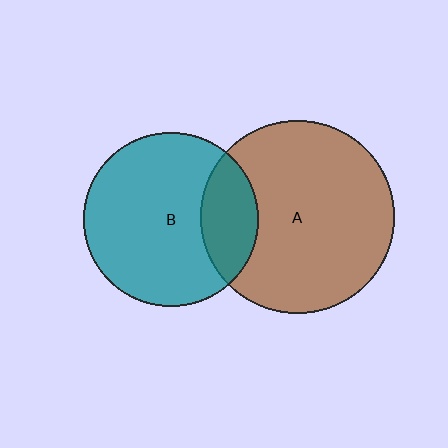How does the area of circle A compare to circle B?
Approximately 1.2 times.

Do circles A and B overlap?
Yes.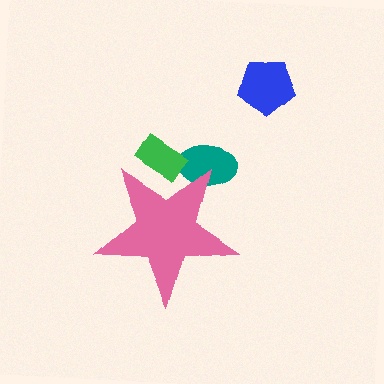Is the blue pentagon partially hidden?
No, the blue pentagon is fully visible.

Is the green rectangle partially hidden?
Yes, the green rectangle is partially hidden behind the pink star.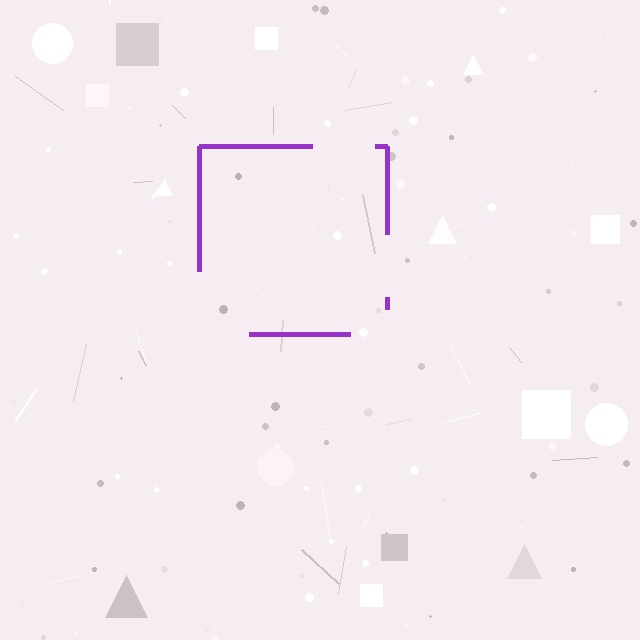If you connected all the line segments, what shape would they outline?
They would outline a square.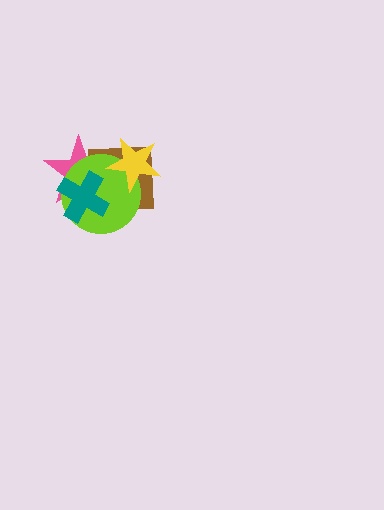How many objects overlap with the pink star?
4 objects overlap with the pink star.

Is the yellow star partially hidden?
No, no other shape covers it.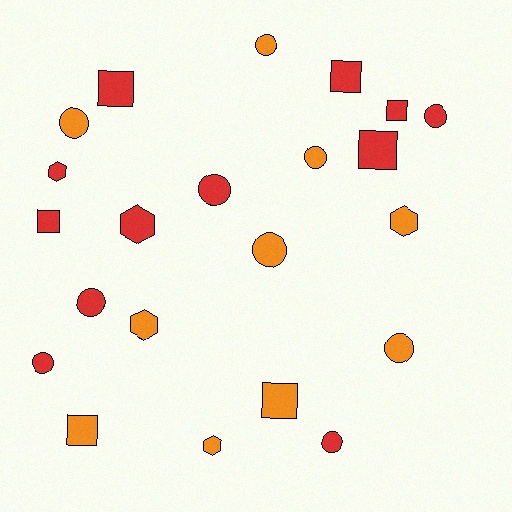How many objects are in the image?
There are 22 objects.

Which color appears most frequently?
Red, with 12 objects.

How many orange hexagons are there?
There are 3 orange hexagons.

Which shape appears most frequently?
Circle, with 10 objects.